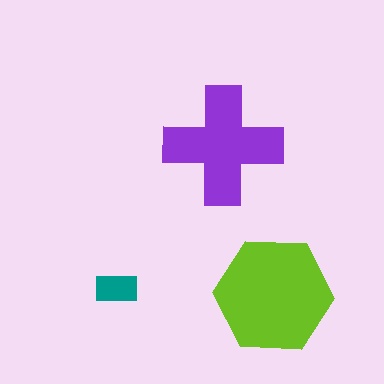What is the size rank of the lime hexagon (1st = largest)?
1st.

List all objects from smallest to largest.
The teal rectangle, the purple cross, the lime hexagon.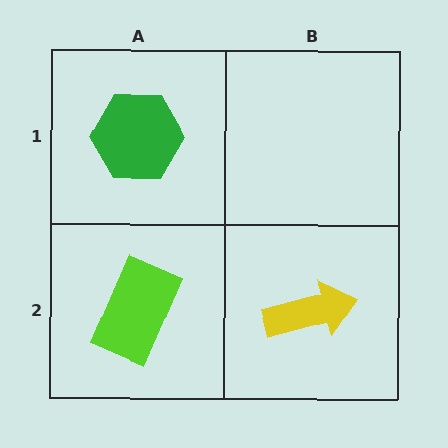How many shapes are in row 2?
2 shapes.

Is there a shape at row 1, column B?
No, that cell is empty.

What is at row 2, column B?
A yellow arrow.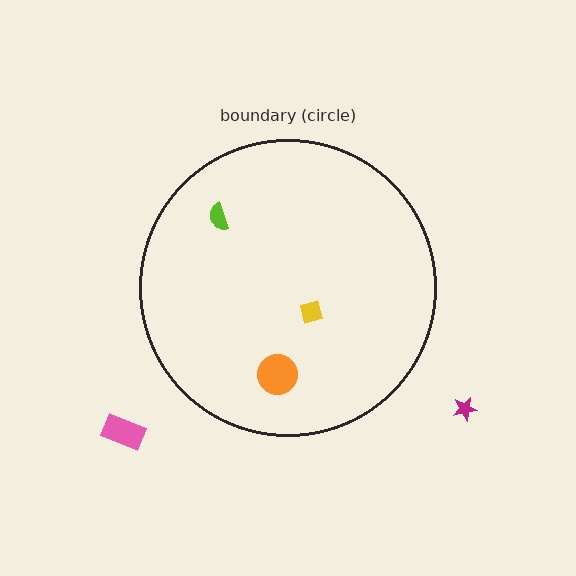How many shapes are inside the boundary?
3 inside, 2 outside.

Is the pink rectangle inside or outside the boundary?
Outside.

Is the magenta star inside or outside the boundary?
Outside.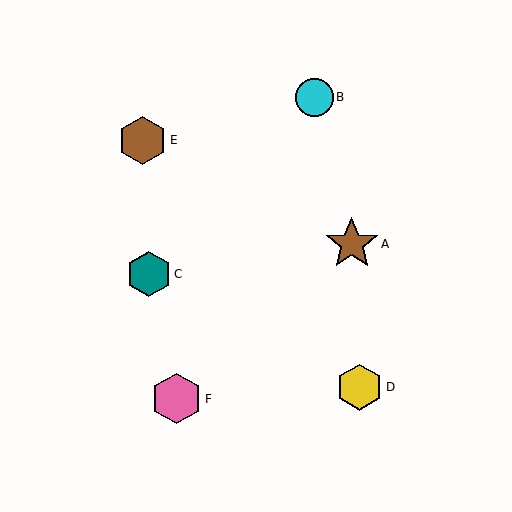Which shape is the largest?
The brown star (labeled A) is the largest.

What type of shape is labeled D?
Shape D is a yellow hexagon.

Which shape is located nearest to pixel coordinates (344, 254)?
The brown star (labeled A) at (352, 244) is nearest to that location.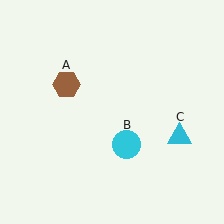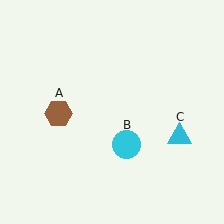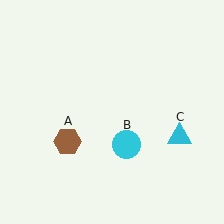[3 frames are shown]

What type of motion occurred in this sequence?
The brown hexagon (object A) rotated counterclockwise around the center of the scene.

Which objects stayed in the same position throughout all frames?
Cyan circle (object B) and cyan triangle (object C) remained stationary.